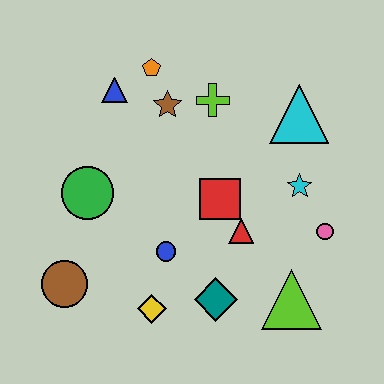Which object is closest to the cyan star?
The pink circle is closest to the cyan star.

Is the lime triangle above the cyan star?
No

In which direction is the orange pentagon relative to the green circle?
The orange pentagon is above the green circle.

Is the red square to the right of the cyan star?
No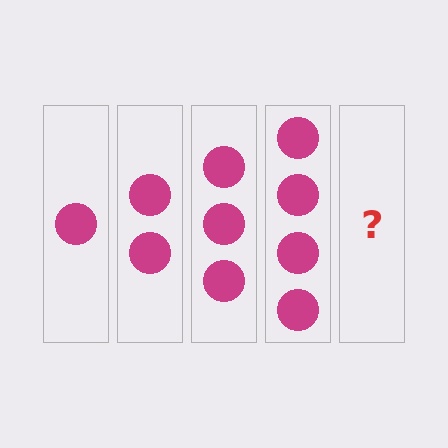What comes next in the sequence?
The next element should be 5 circles.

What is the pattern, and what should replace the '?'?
The pattern is that each step adds one more circle. The '?' should be 5 circles.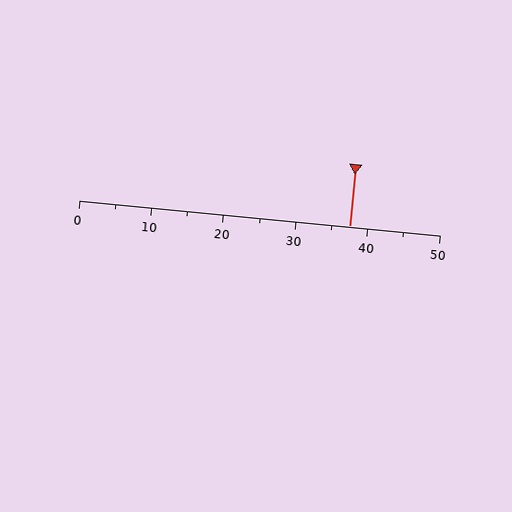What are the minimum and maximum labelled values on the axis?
The axis runs from 0 to 50.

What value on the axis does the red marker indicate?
The marker indicates approximately 37.5.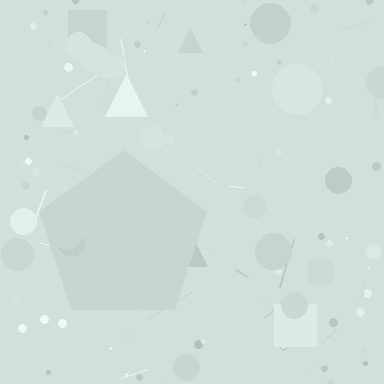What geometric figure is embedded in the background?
A pentagon is embedded in the background.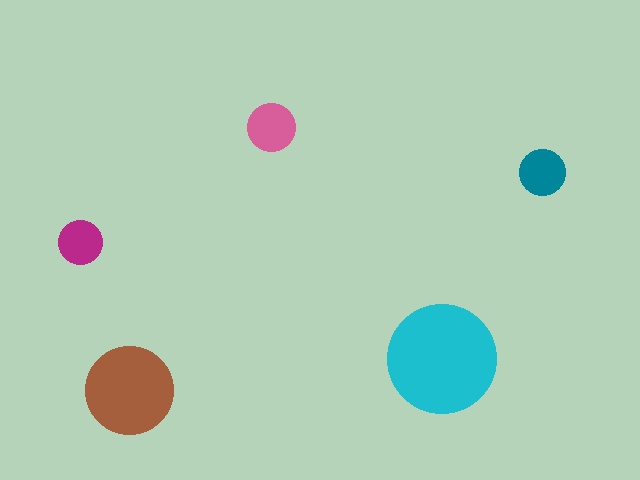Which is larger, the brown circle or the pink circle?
The brown one.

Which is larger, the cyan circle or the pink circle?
The cyan one.